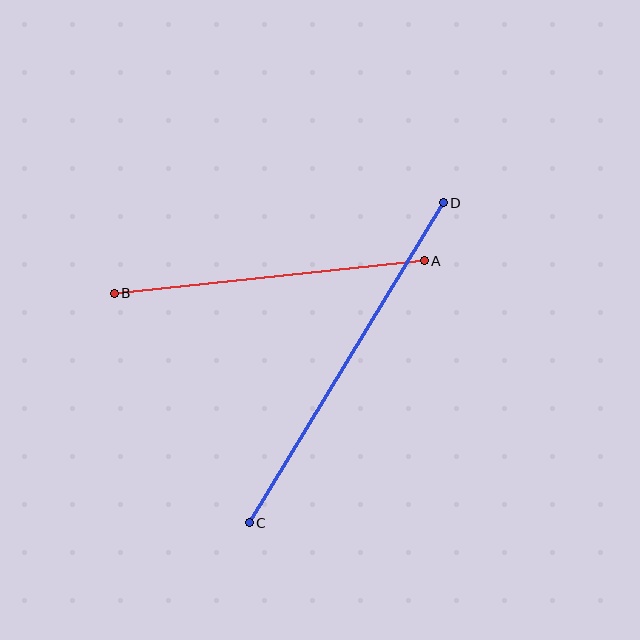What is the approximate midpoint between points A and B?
The midpoint is at approximately (269, 277) pixels.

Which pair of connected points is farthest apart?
Points C and D are farthest apart.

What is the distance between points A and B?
The distance is approximately 311 pixels.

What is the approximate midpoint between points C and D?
The midpoint is at approximately (346, 363) pixels.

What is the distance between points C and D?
The distance is approximately 374 pixels.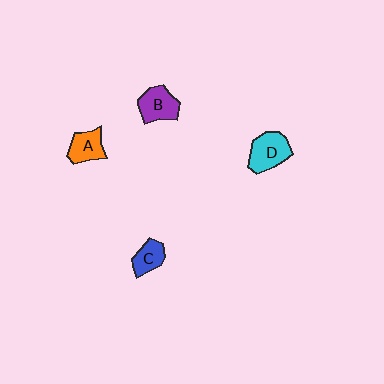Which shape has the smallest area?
Shape C (blue).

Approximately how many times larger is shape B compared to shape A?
Approximately 1.2 times.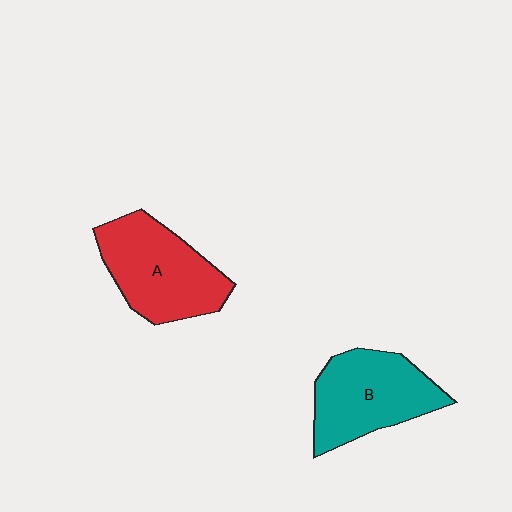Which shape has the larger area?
Shape A (red).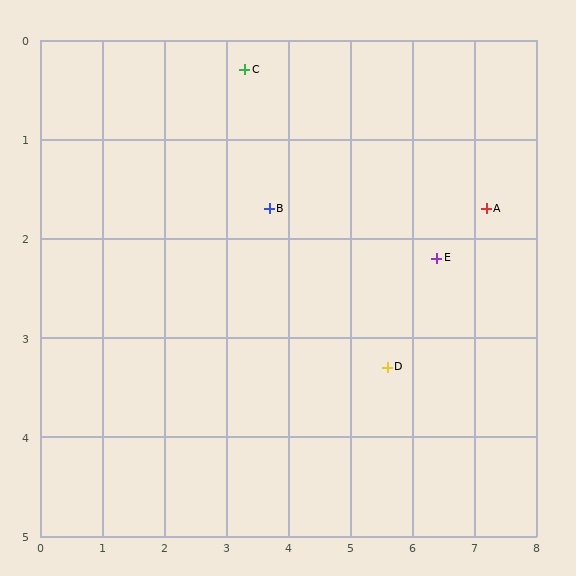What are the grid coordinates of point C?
Point C is at approximately (3.3, 0.3).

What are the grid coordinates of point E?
Point E is at approximately (6.4, 2.2).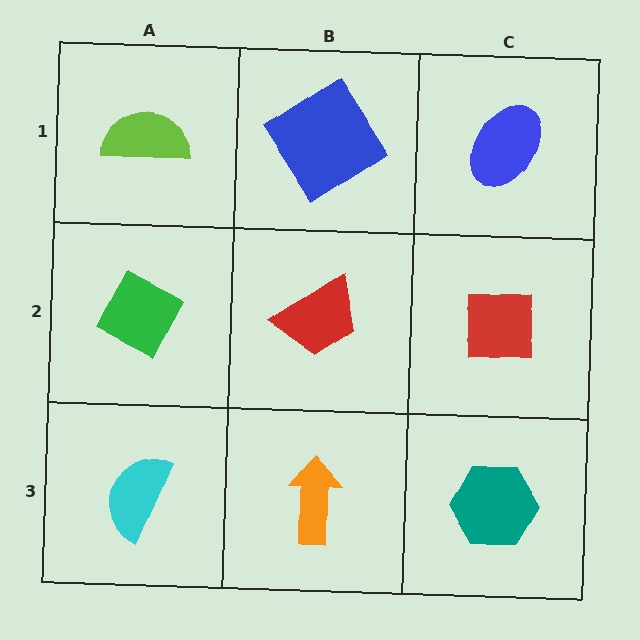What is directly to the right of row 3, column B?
A teal hexagon.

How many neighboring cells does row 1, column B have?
3.